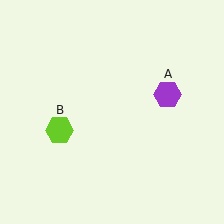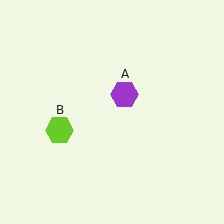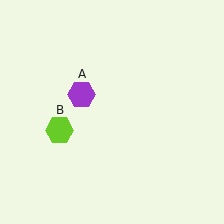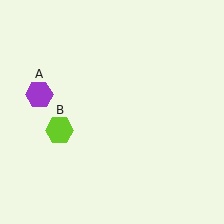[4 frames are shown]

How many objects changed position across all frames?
1 object changed position: purple hexagon (object A).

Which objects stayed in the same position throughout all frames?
Lime hexagon (object B) remained stationary.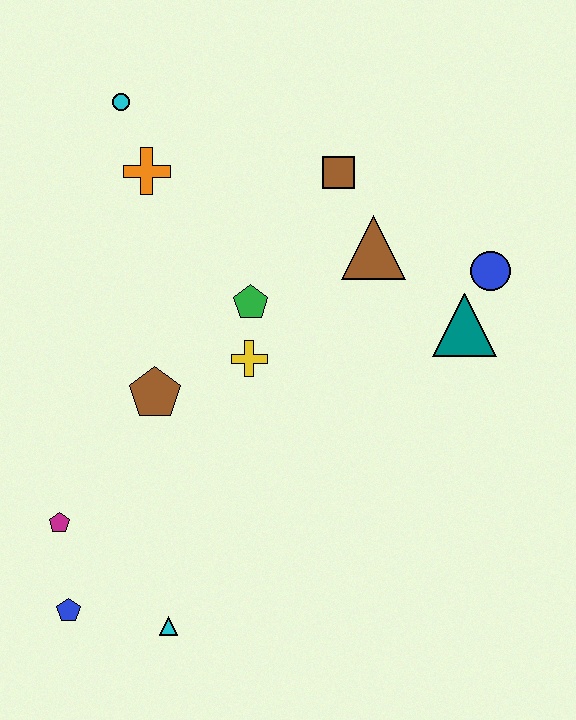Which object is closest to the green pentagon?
The yellow cross is closest to the green pentagon.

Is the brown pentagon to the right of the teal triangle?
No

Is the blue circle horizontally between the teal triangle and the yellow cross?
No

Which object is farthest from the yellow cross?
The blue pentagon is farthest from the yellow cross.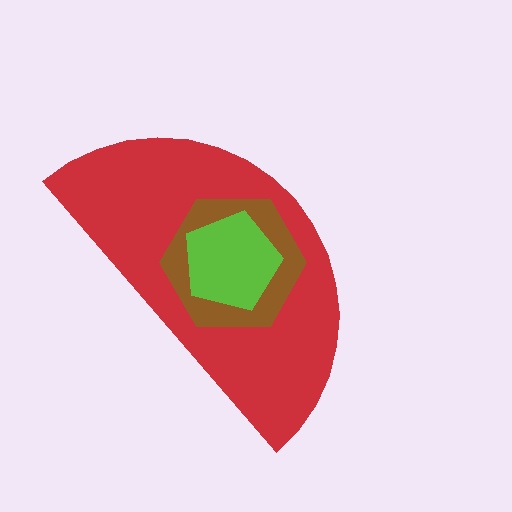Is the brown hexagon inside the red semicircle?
Yes.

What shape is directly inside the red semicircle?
The brown hexagon.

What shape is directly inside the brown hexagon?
The lime pentagon.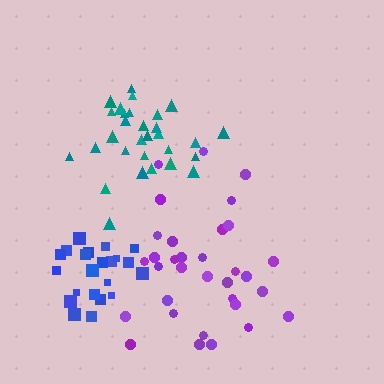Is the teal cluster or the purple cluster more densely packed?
Teal.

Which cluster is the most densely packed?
Blue.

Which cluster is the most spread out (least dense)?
Purple.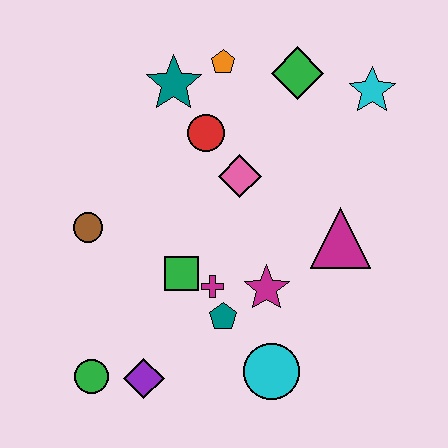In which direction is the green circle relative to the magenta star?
The green circle is to the left of the magenta star.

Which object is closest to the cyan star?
The green diamond is closest to the cyan star.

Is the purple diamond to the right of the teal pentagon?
No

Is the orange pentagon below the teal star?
No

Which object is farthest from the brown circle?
The cyan star is farthest from the brown circle.